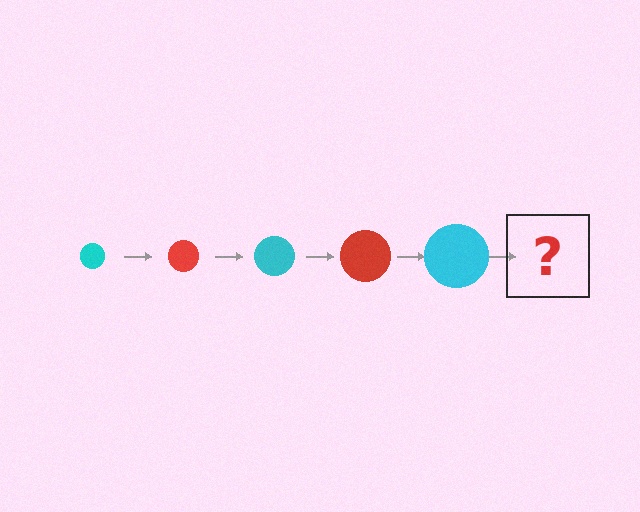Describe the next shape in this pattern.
It should be a red circle, larger than the previous one.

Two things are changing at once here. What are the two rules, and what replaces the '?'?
The two rules are that the circle grows larger each step and the color cycles through cyan and red. The '?' should be a red circle, larger than the previous one.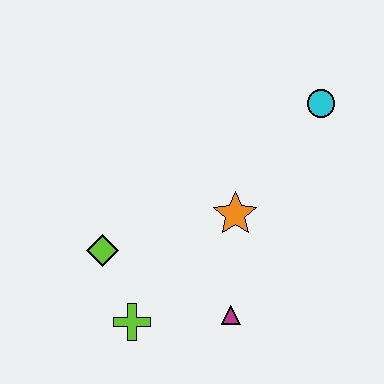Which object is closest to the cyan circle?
The orange star is closest to the cyan circle.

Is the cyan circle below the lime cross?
No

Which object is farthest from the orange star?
The lime cross is farthest from the orange star.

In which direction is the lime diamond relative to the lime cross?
The lime diamond is above the lime cross.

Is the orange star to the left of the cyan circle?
Yes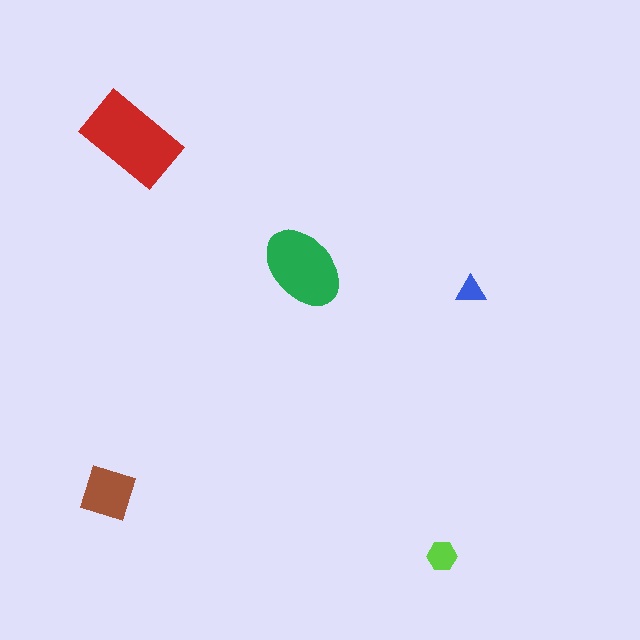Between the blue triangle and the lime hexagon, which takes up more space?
The lime hexagon.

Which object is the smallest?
The blue triangle.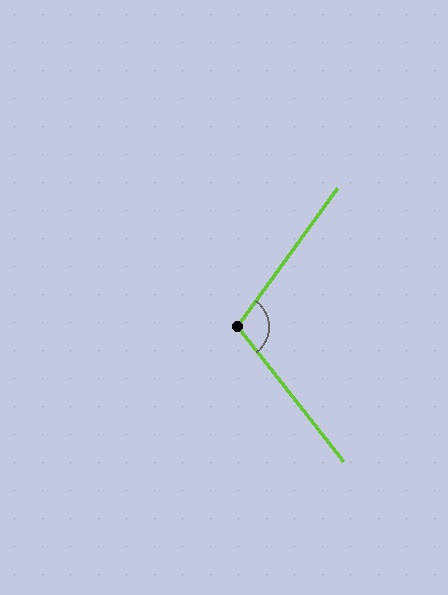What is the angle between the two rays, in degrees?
Approximately 106 degrees.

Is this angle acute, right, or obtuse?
It is obtuse.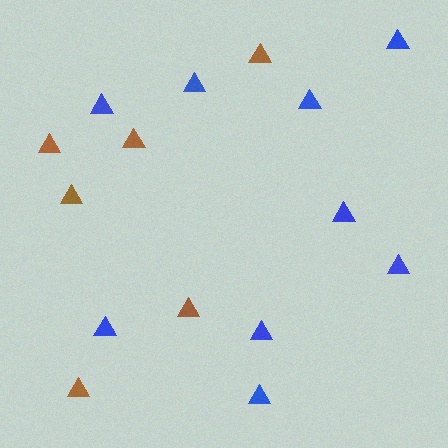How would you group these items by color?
There are 2 groups: one group of brown triangles (6) and one group of blue triangles (9).